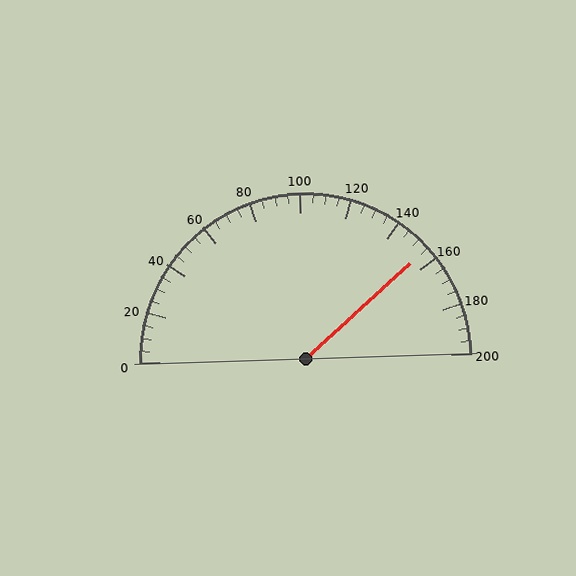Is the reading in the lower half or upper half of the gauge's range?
The reading is in the upper half of the range (0 to 200).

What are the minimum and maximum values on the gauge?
The gauge ranges from 0 to 200.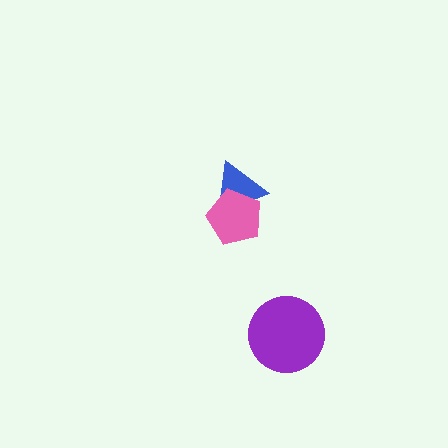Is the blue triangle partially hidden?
Yes, it is partially covered by another shape.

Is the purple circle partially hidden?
No, no other shape covers it.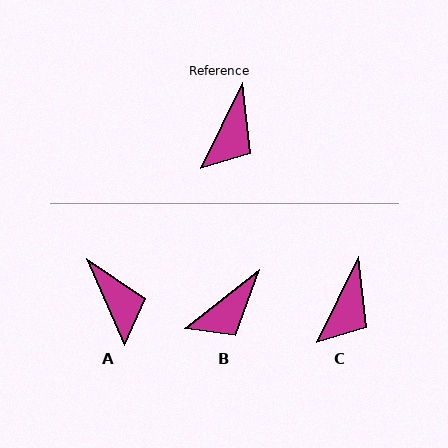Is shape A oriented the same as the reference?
No, it is off by about 49 degrees.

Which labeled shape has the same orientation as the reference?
C.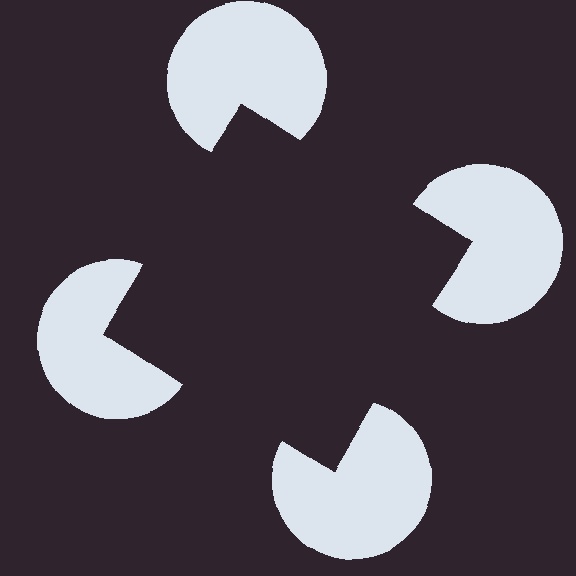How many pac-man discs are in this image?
There are 4 — one at each vertex of the illusory square.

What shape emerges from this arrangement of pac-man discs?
An illusory square — its edges are inferred from the aligned wedge cuts in the pac-man discs, not physically drawn.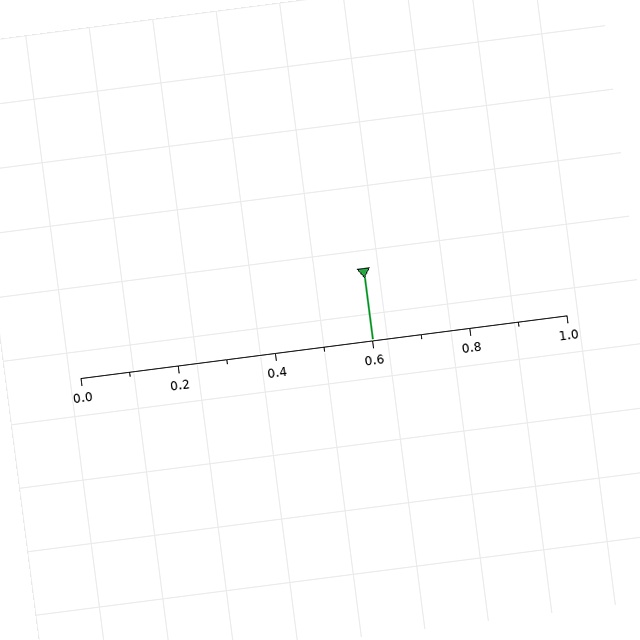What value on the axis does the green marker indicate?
The marker indicates approximately 0.6.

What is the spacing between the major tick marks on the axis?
The major ticks are spaced 0.2 apart.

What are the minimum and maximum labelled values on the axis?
The axis runs from 0.0 to 1.0.